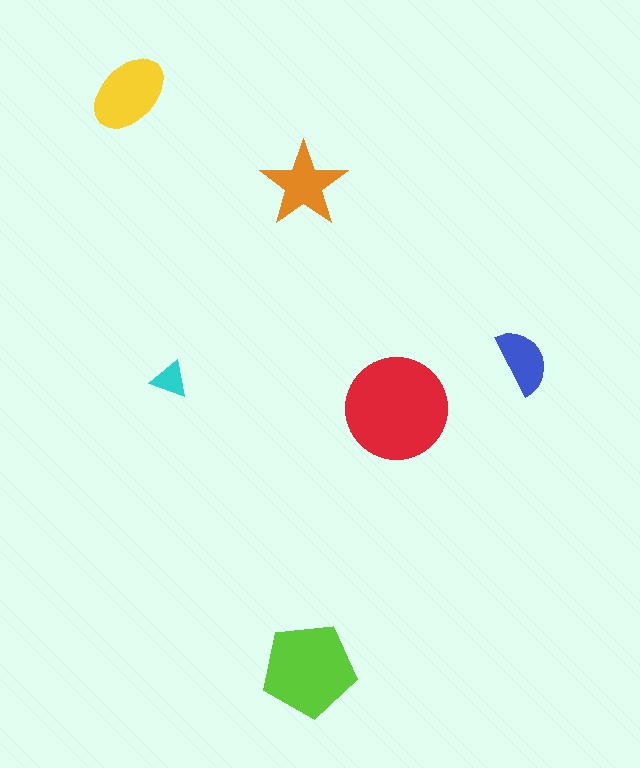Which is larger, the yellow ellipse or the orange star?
The yellow ellipse.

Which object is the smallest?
The cyan triangle.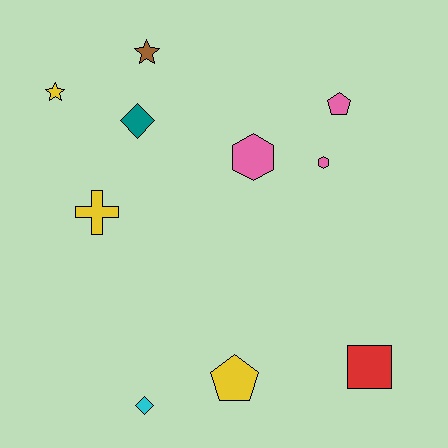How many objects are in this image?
There are 10 objects.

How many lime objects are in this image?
There are no lime objects.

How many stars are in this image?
There are 2 stars.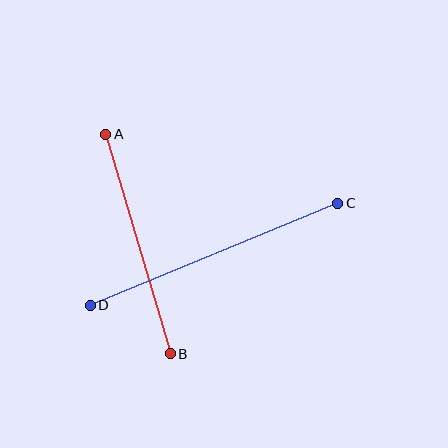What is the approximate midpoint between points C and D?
The midpoint is at approximately (214, 254) pixels.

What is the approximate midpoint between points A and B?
The midpoint is at approximately (138, 244) pixels.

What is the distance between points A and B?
The distance is approximately 229 pixels.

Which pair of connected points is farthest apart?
Points C and D are farthest apart.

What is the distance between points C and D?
The distance is approximately 267 pixels.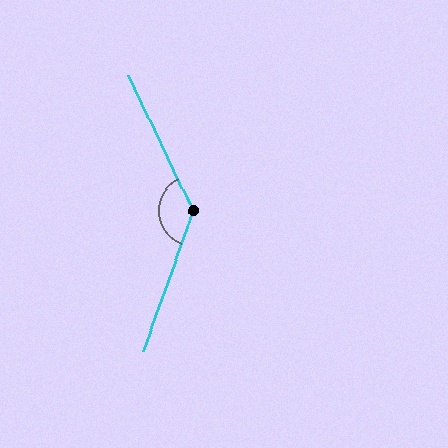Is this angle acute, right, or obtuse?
It is obtuse.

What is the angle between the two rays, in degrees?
Approximately 135 degrees.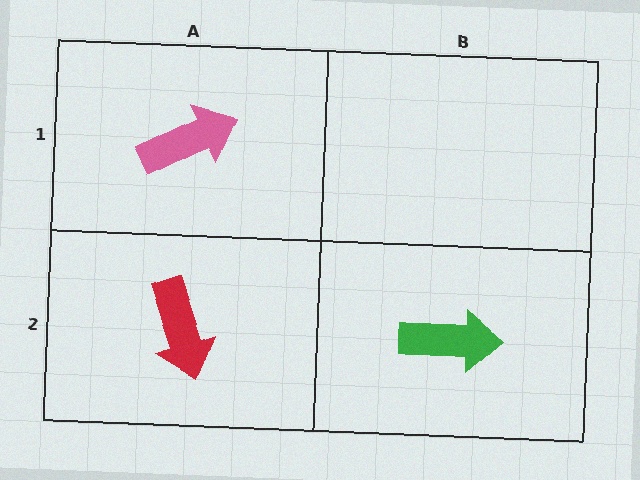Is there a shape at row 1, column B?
No, that cell is empty.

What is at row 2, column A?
A red arrow.